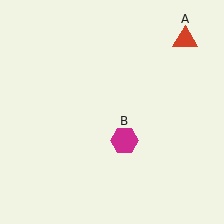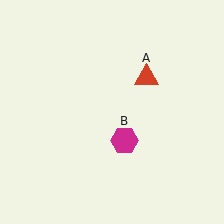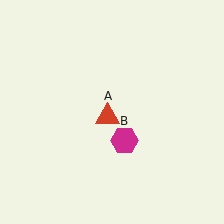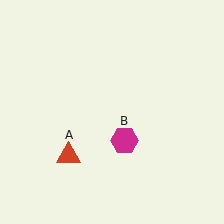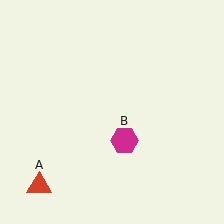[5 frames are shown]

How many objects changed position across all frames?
1 object changed position: red triangle (object A).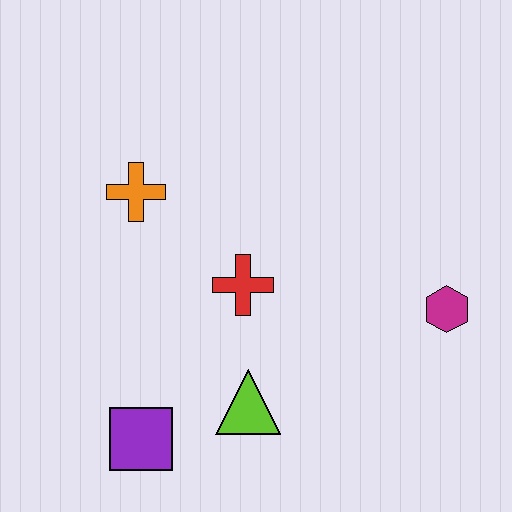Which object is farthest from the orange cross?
The magenta hexagon is farthest from the orange cross.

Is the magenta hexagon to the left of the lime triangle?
No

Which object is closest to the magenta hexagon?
The red cross is closest to the magenta hexagon.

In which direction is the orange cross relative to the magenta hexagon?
The orange cross is to the left of the magenta hexagon.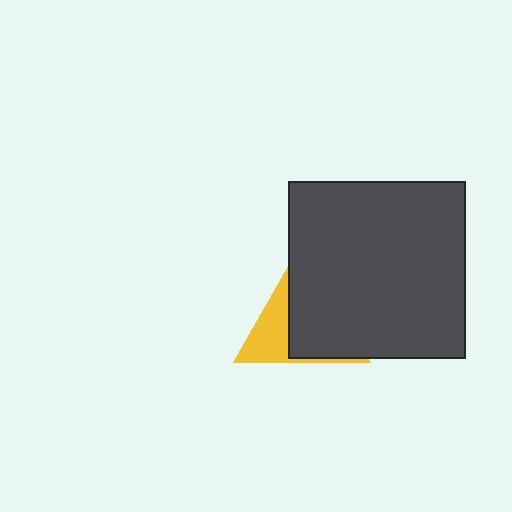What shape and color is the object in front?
The object in front is a dark gray square.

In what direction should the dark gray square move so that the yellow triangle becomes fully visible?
The dark gray square should move right. That is the shortest direction to clear the overlap and leave the yellow triangle fully visible.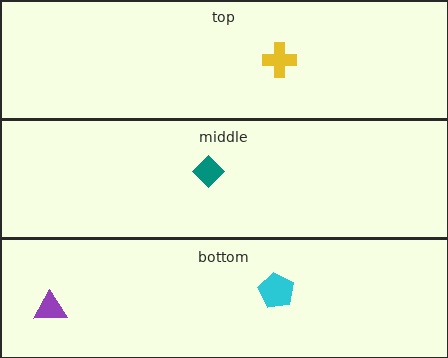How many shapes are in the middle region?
1.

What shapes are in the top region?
The yellow cross.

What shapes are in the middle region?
The teal diamond.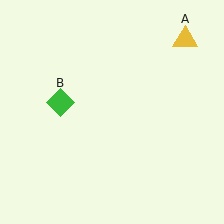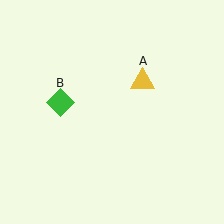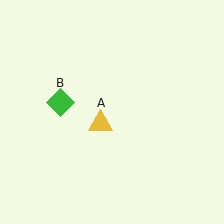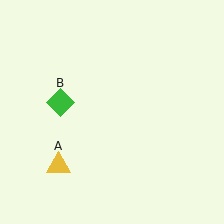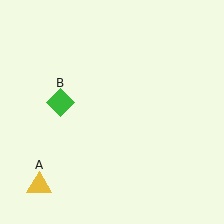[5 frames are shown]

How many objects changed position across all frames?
1 object changed position: yellow triangle (object A).